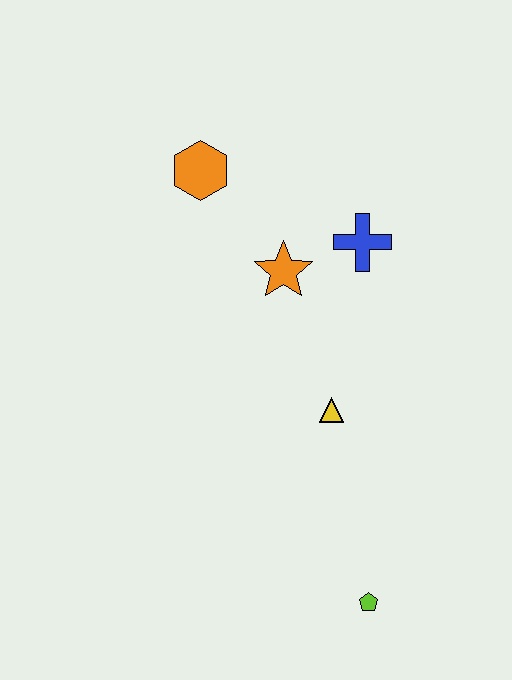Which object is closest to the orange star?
The blue cross is closest to the orange star.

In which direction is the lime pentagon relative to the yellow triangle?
The lime pentagon is below the yellow triangle.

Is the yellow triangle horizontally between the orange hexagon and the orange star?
No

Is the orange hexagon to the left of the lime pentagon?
Yes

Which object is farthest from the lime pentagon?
The orange hexagon is farthest from the lime pentagon.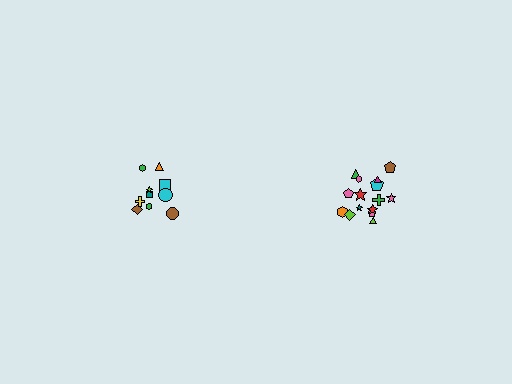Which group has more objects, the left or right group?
The right group.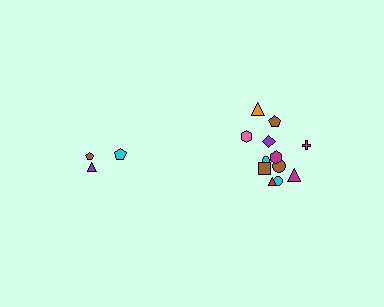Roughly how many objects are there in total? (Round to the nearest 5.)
Roughly 15 objects in total.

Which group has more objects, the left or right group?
The right group.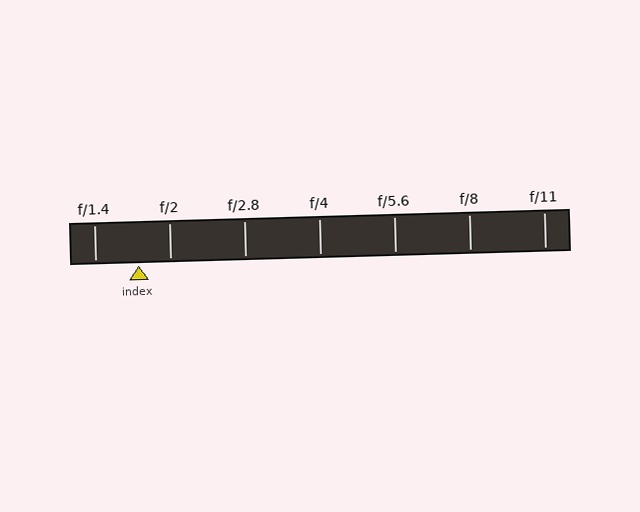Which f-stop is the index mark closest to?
The index mark is closest to f/2.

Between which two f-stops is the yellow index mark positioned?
The index mark is between f/1.4 and f/2.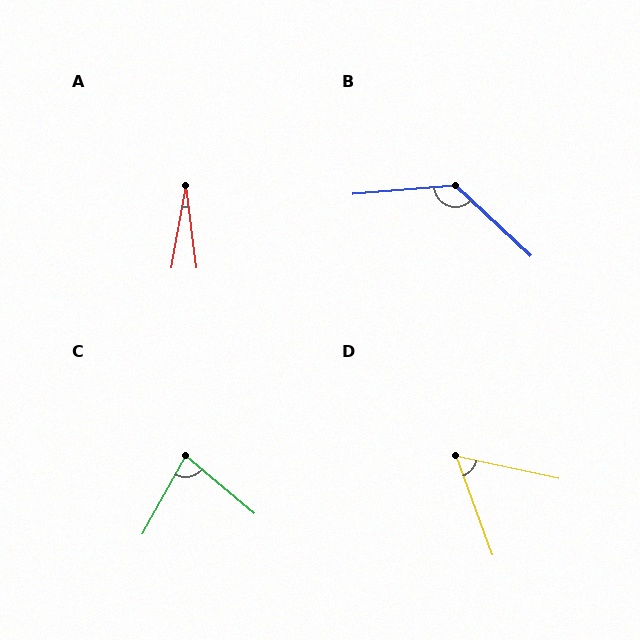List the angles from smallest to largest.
A (18°), D (57°), C (79°), B (132°).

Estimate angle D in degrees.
Approximately 57 degrees.